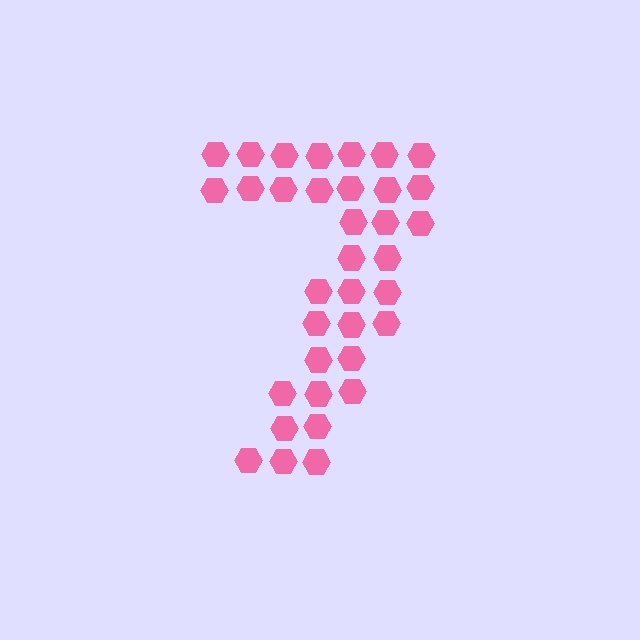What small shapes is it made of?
It is made of small hexagons.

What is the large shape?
The large shape is the digit 7.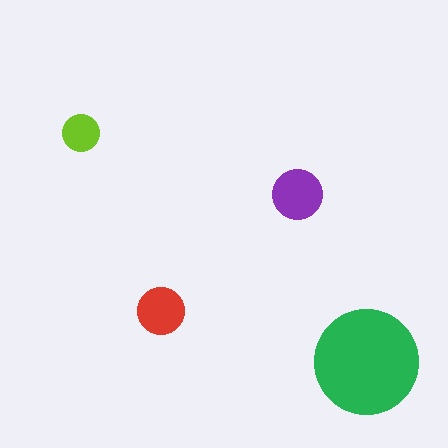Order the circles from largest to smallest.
the green one, the purple one, the red one, the lime one.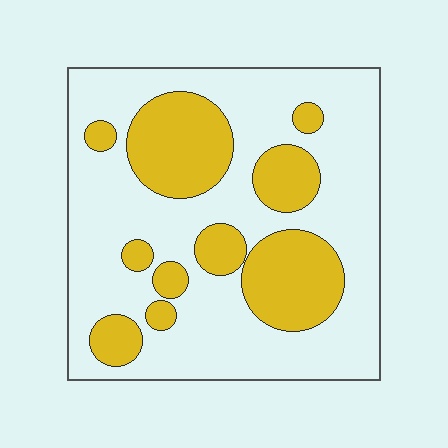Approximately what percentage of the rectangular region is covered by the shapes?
Approximately 30%.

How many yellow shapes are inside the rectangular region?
10.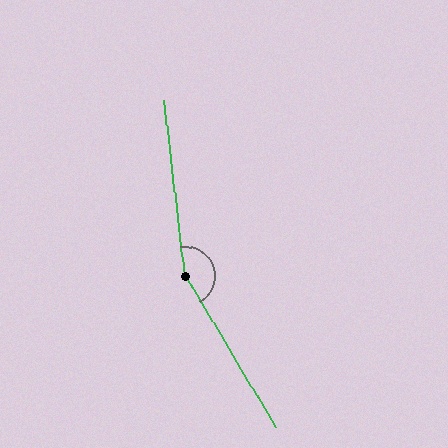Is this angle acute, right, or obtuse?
It is obtuse.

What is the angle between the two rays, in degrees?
Approximately 156 degrees.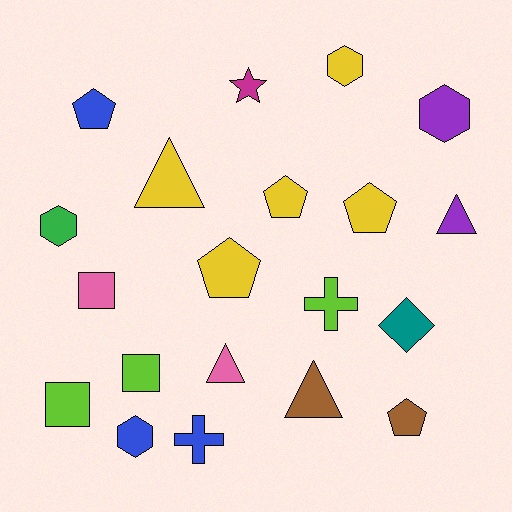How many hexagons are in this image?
There are 4 hexagons.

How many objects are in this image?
There are 20 objects.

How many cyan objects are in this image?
There are no cyan objects.